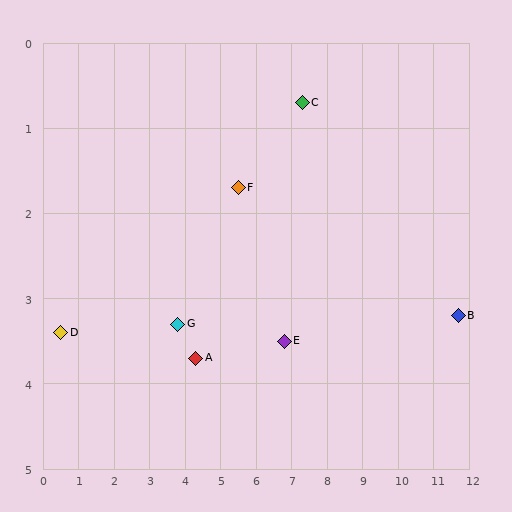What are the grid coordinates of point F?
Point F is at approximately (5.5, 1.7).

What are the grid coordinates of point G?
Point G is at approximately (3.8, 3.3).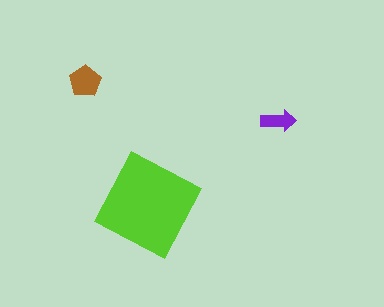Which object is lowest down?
The lime diamond is bottommost.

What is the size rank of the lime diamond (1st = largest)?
1st.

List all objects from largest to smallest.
The lime diamond, the brown pentagon, the purple arrow.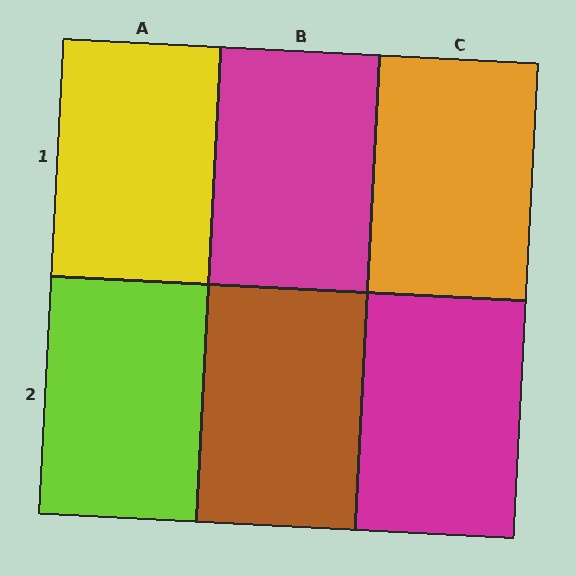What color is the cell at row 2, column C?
Magenta.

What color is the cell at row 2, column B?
Brown.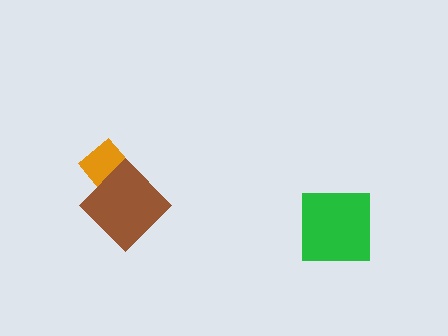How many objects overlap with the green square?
0 objects overlap with the green square.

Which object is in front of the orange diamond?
The brown diamond is in front of the orange diamond.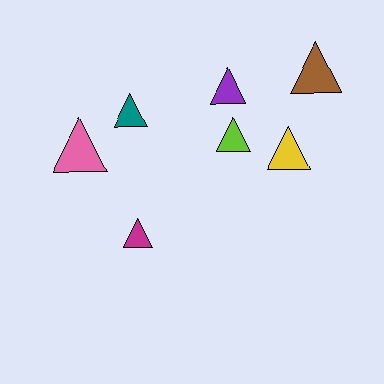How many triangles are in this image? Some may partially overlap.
There are 7 triangles.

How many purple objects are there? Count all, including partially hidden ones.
There is 1 purple object.